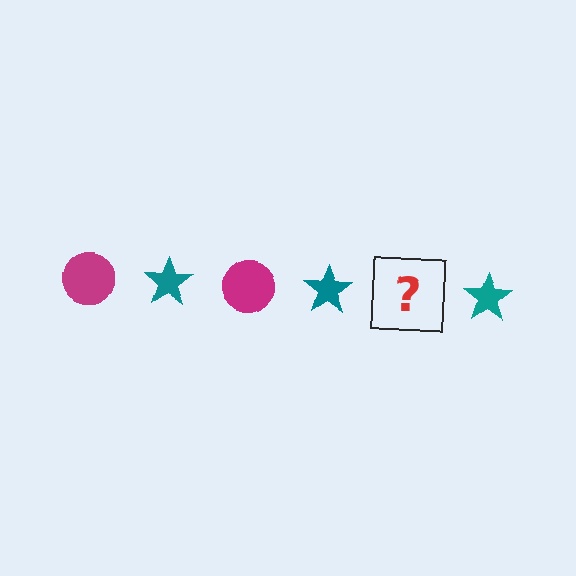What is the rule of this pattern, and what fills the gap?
The rule is that the pattern alternates between magenta circle and teal star. The gap should be filled with a magenta circle.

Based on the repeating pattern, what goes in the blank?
The blank should be a magenta circle.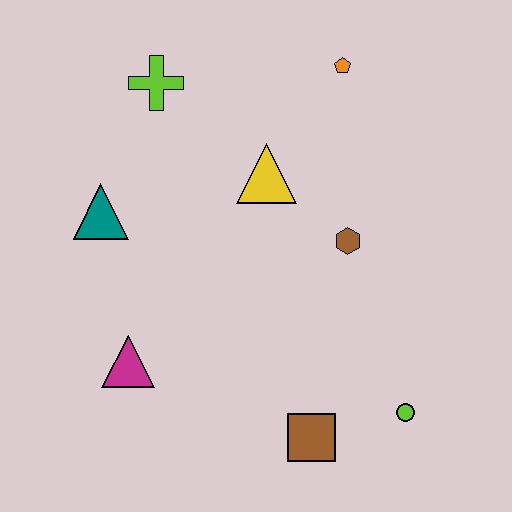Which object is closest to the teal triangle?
The lime cross is closest to the teal triangle.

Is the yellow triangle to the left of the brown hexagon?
Yes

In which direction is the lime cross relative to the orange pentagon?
The lime cross is to the left of the orange pentagon.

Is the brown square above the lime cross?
No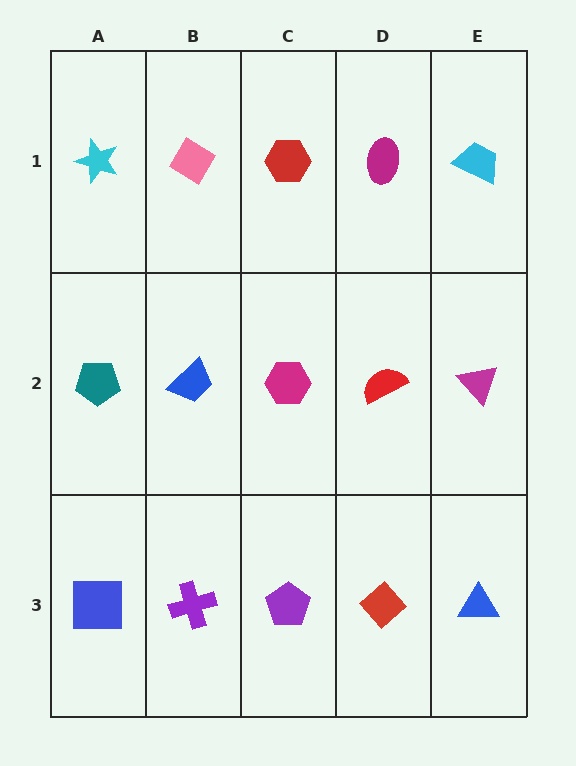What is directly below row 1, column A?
A teal pentagon.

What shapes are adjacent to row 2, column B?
A pink diamond (row 1, column B), a purple cross (row 3, column B), a teal pentagon (row 2, column A), a magenta hexagon (row 2, column C).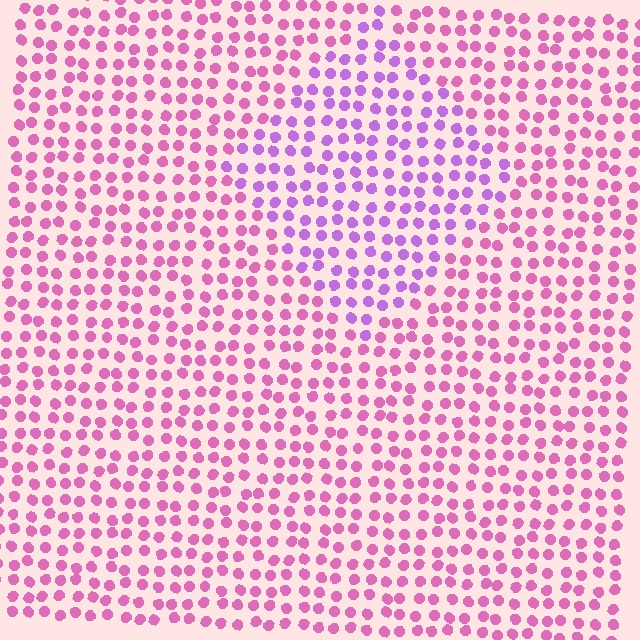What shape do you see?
I see a diamond.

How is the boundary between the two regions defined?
The boundary is defined purely by a slight shift in hue (about 36 degrees). Spacing, size, and orientation are identical on both sides.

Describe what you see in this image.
The image is filled with small pink elements in a uniform arrangement. A diamond-shaped region is visible where the elements are tinted to a slightly different hue, forming a subtle color boundary.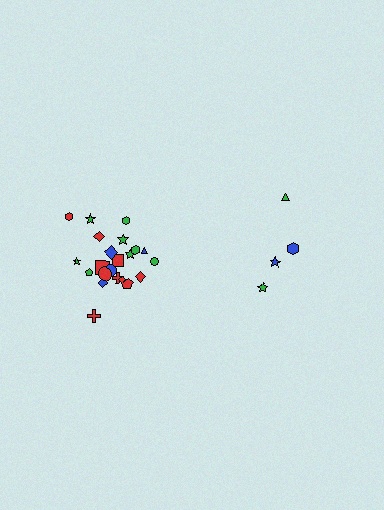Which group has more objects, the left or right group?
The left group.